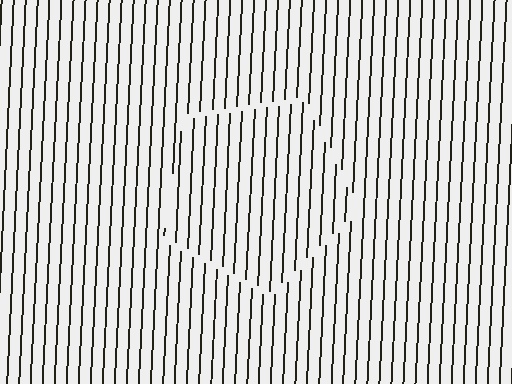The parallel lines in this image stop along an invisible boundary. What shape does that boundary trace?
An illusory pentagon. The interior of the shape contains the same grating, shifted by half a period — the contour is defined by the phase discontinuity where line-ends from the inner and outer gratings abut.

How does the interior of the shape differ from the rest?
The interior of the shape contains the same grating, shifted by half a period — the contour is defined by the phase discontinuity where line-ends from the inner and outer gratings abut.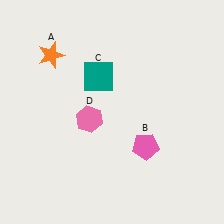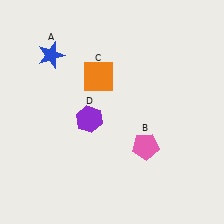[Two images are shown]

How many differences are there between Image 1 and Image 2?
There are 3 differences between the two images.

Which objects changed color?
A changed from orange to blue. C changed from teal to orange. D changed from pink to purple.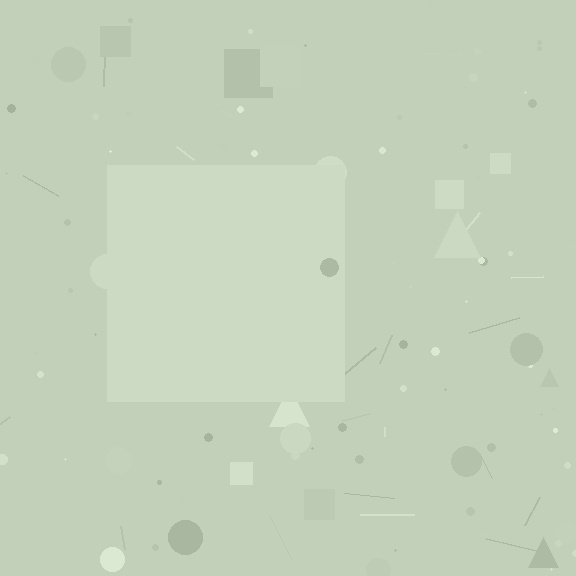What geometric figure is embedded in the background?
A square is embedded in the background.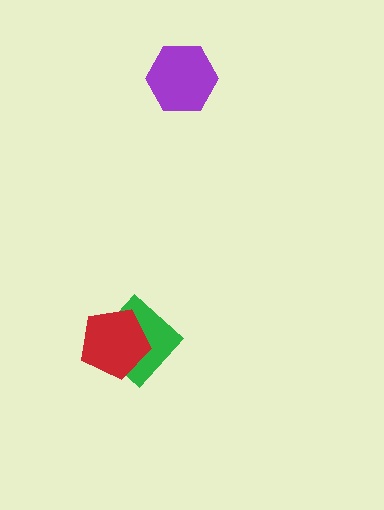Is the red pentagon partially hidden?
No, no other shape covers it.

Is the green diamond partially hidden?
Yes, it is partially covered by another shape.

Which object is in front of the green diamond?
The red pentagon is in front of the green diamond.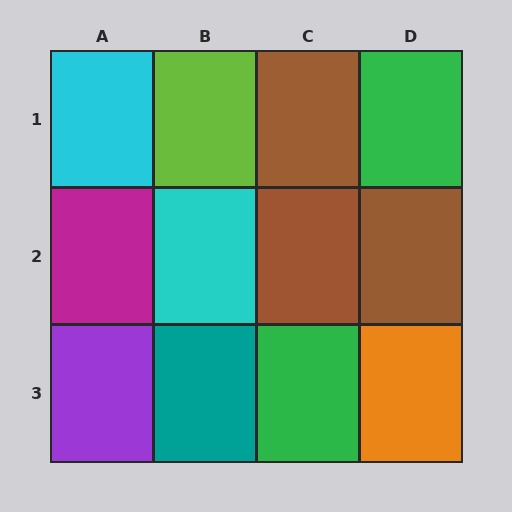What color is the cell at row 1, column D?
Green.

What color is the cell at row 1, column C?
Brown.